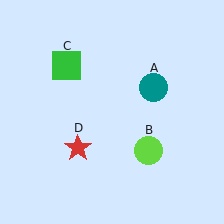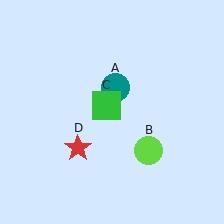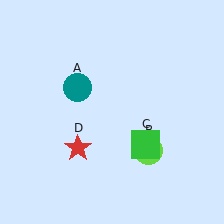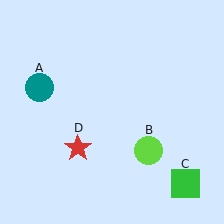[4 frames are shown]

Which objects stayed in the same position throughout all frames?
Lime circle (object B) and red star (object D) remained stationary.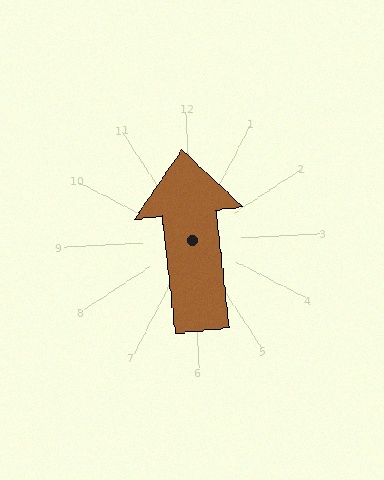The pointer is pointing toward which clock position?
Roughly 12 o'clock.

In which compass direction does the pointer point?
North.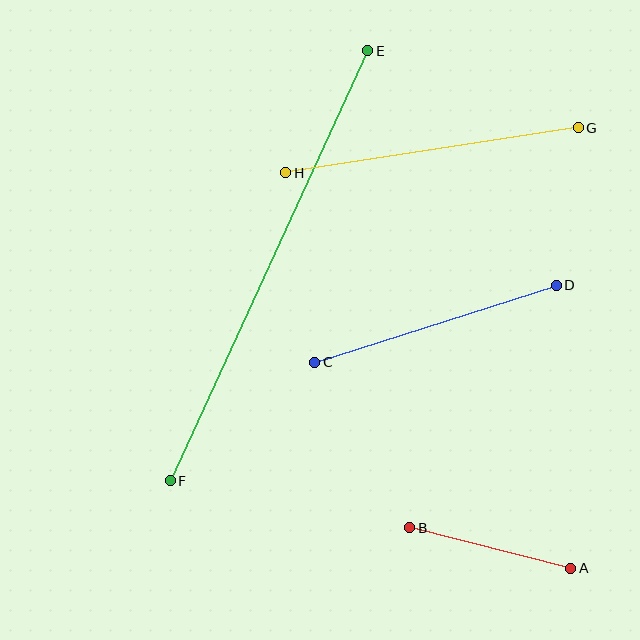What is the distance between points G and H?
The distance is approximately 296 pixels.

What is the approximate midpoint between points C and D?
The midpoint is at approximately (435, 324) pixels.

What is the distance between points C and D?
The distance is approximately 254 pixels.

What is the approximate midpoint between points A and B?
The midpoint is at approximately (490, 548) pixels.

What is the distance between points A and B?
The distance is approximately 166 pixels.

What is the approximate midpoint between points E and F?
The midpoint is at approximately (269, 266) pixels.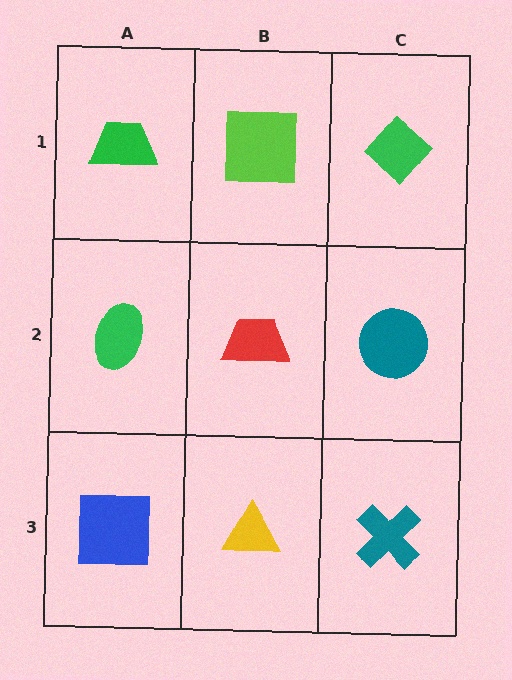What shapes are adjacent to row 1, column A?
A green ellipse (row 2, column A), a lime square (row 1, column B).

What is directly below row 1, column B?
A red trapezoid.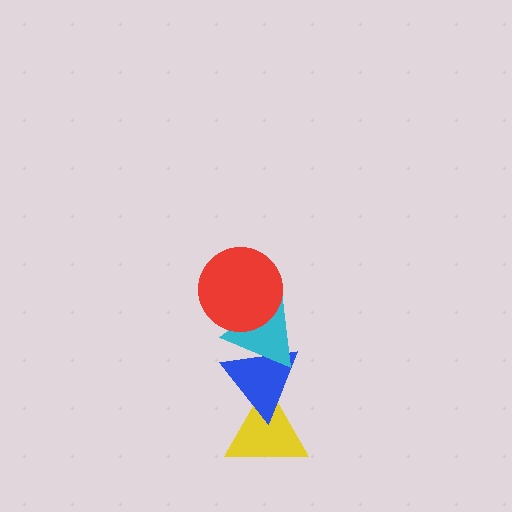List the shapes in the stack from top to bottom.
From top to bottom: the red circle, the cyan triangle, the blue triangle, the yellow triangle.